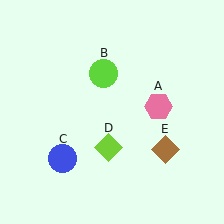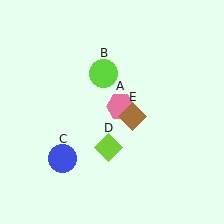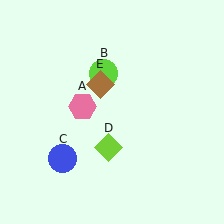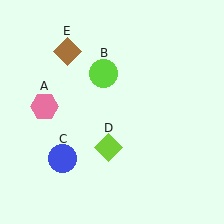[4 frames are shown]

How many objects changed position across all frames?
2 objects changed position: pink hexagon (object A), brown diamond (object E).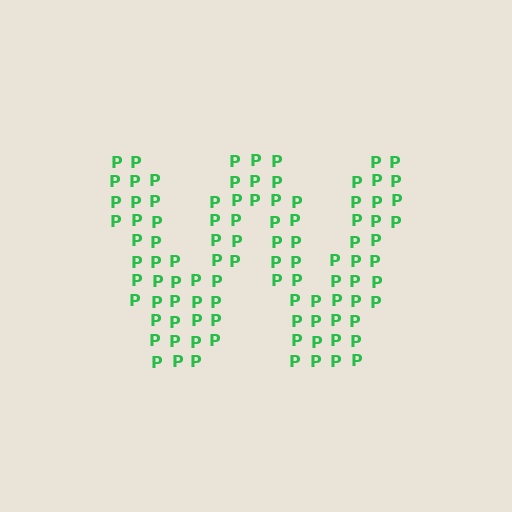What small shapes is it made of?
It is made of small letter P's.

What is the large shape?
The large shape is the letter W.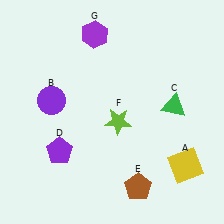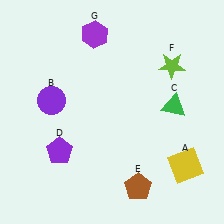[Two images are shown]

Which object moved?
The lime star (F) moved up.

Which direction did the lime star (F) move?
The lime star (F) moved up.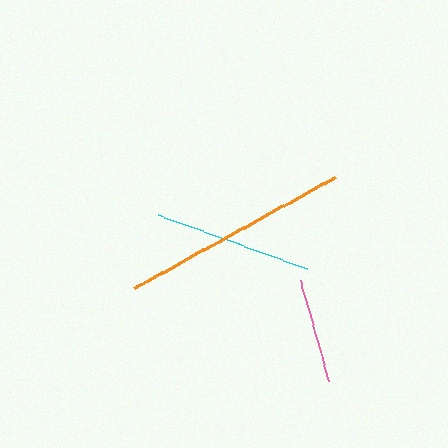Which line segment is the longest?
The orange line is the longest at approximately 229 pixels.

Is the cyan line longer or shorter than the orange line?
The orange line is longer than the cyan line.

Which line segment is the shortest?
The pink line is the shortest at approximately 105 pixels.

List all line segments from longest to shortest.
From longest to shortest: orange, cyan, pink.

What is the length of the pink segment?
The pink segment is approximately 105 pixels long.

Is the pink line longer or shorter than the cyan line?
The cyan line is longer than the pink line.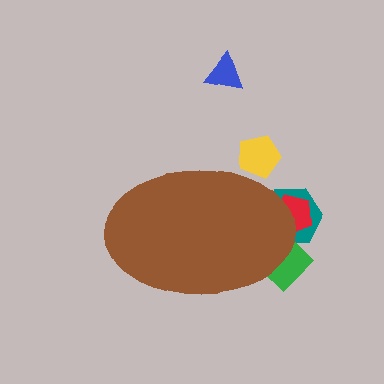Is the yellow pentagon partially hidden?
Yes, the yellow pentagon is partially hidden behind the brown ellipse.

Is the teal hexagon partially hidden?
Yes, the teal hexagon is partially hidden behind the brown ellipse.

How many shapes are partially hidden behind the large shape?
4 shapes are partially hidden.